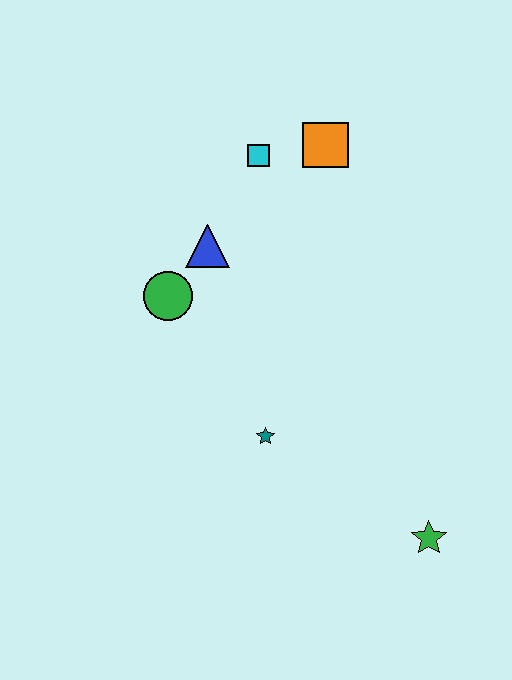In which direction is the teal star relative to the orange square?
The teal star is below the orange square.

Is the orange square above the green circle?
Yes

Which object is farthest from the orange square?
The green star is farthest from the orange square.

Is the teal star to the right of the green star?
No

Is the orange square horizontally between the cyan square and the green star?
Yes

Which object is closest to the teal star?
The green circle is closest to the teal star.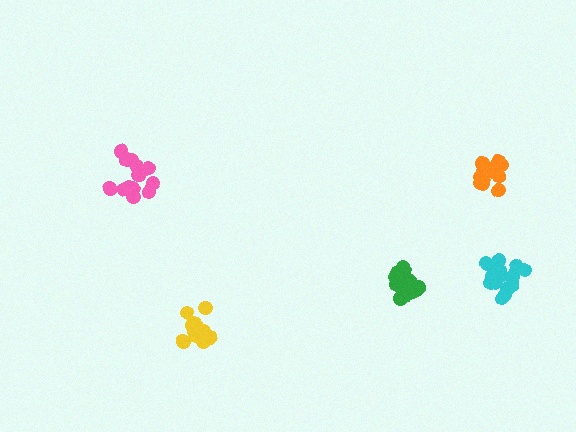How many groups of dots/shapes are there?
There are 5 groups.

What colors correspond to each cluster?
The clusters are colored: cyan, yellow, green, orange, pink.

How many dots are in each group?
Group 1: 16 dots, Group 2: 11 dots, Group 3: 15 dots, Group 4: 13 dots, Group 5: 16 dots (71 total).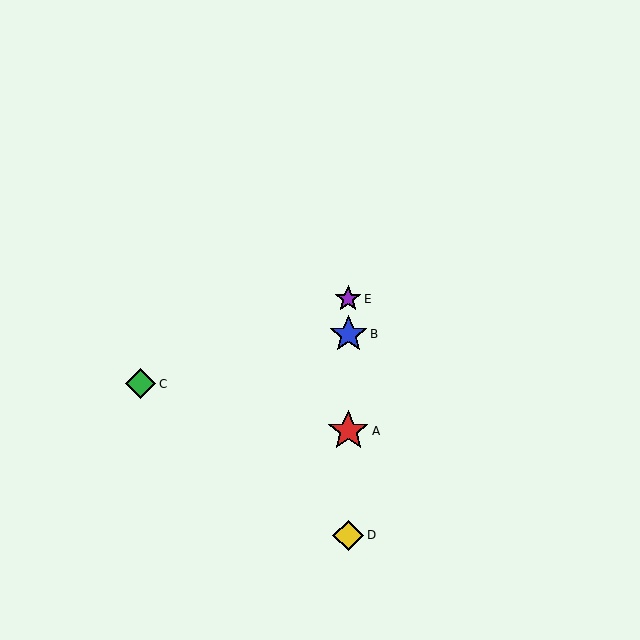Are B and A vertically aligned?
Yes, both are at x≈348.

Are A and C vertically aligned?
No, A is at x≈348 and C is at x≈141.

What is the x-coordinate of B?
Object B is at x≈348.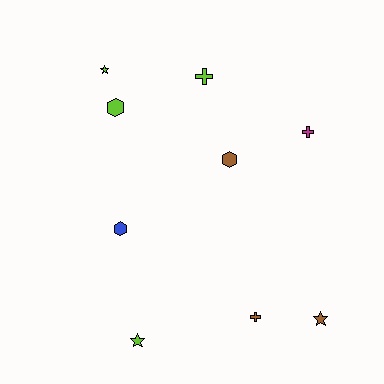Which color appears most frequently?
Lime, with 4 objects.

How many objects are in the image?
There are 9 objects.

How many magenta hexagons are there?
There are no magenta hexagons.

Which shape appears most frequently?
Hexagon, with 3 objects.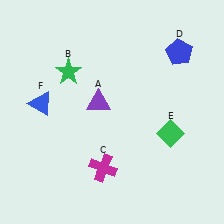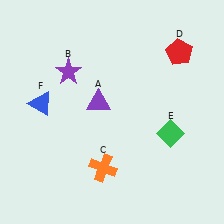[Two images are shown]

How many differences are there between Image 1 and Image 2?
There are 3 differences between the two images.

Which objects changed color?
B changed from green to purple. C changed from magenta to orange. D changed from blue to red.